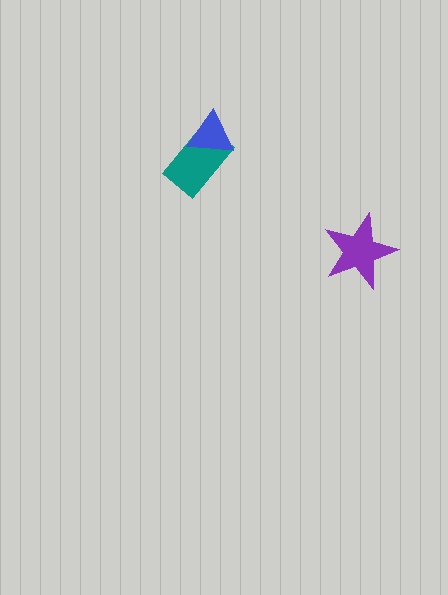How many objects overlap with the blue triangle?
1 object overlaps with the blue triangle.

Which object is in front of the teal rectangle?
The blue triangle is in front of the teal rectangle.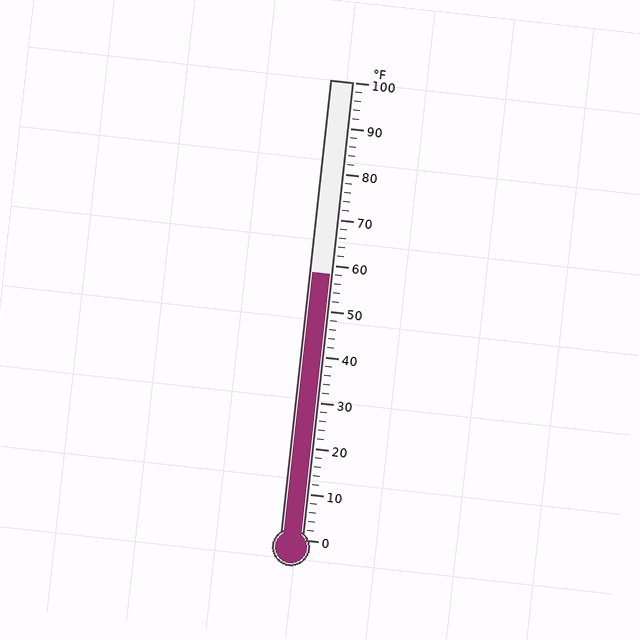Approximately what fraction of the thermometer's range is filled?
The thermometer is filled to approximately 60% of its range.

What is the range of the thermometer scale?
The thermometer scale ranges from 0°F to 100°F.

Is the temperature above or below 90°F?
The temperature is below 90°F.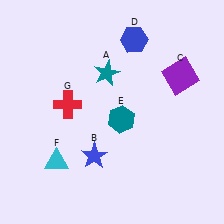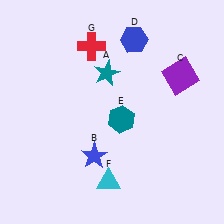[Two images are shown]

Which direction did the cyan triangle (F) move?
The cyan triangle (F) moved right.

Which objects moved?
The objects that moved are: the cyan triangle (F), the red cross (G).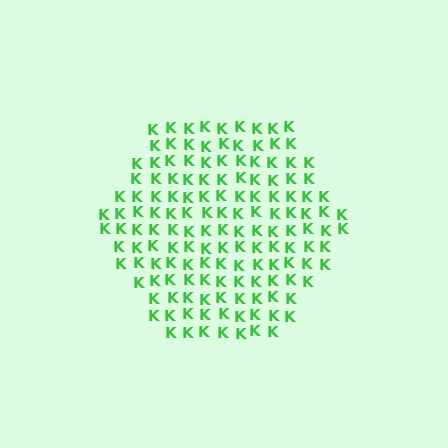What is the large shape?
The large shape is a hexagon.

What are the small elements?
The small elements are letter K's.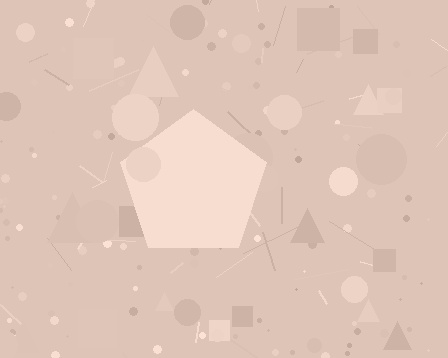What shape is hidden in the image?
A pentagon is hidden in the image.